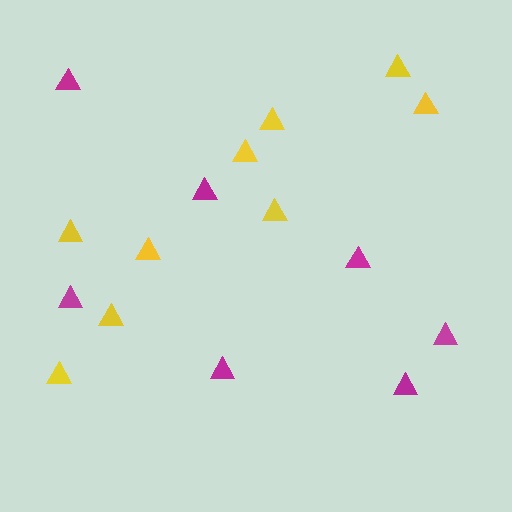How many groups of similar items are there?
There are 2 groups: one group of yellow triangles (9) and one group of magenta triangles (7).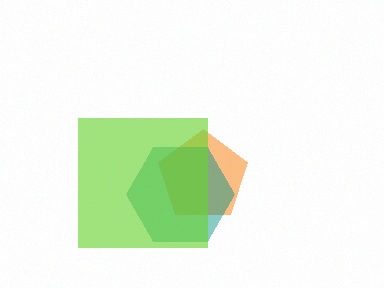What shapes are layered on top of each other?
The layered shapes are: an orange pentagon, a teal hexagon, a lime square.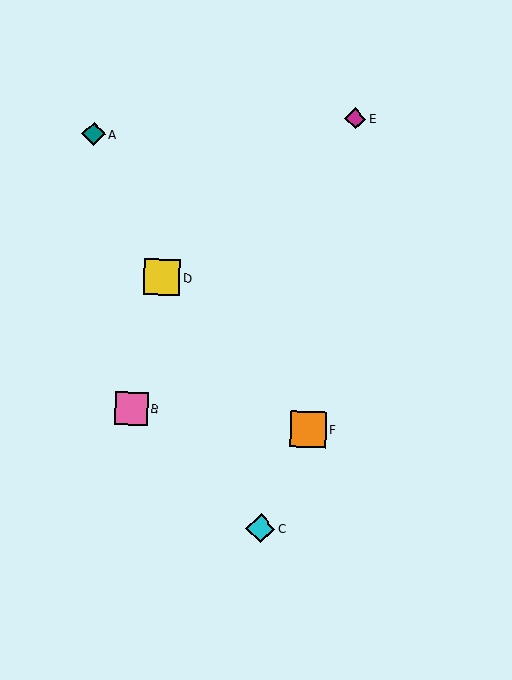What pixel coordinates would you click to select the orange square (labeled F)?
Click at (309, 429) to select the orange square F.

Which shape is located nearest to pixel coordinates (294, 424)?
The orange square (labeled F) at (309, 429) is nearest to that location.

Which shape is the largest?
The yellow square (labeled D) is the largest.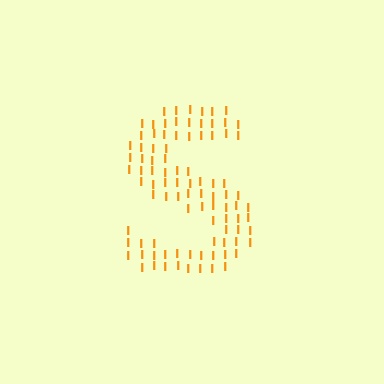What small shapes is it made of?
It is made of small letter I's.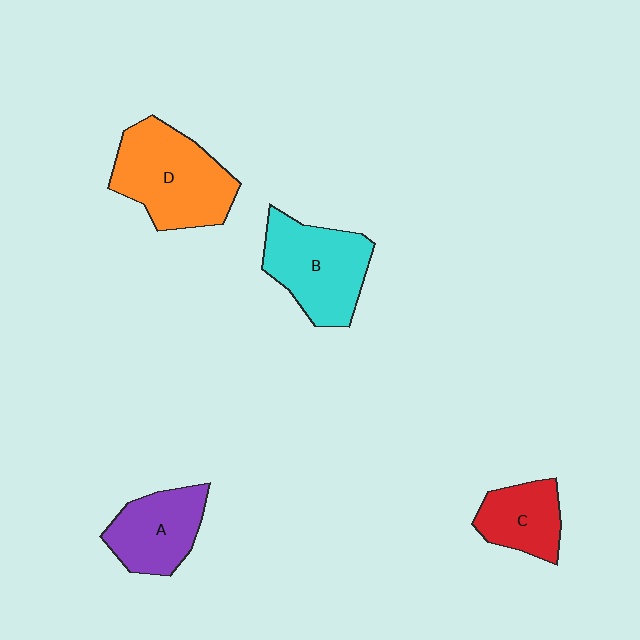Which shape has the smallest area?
Shape C (red).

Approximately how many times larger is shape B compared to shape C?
Approximately 1.6 times.